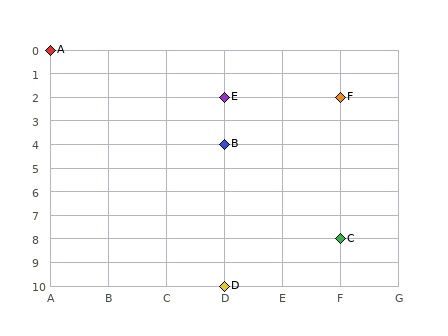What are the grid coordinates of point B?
Point B is at grid coordinates (D, 4).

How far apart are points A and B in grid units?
Points A and B are 3 columns and 4 rows apart (about 5.0 grid units diagonally).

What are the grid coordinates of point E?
Point E is at grid coordinates (D, 2).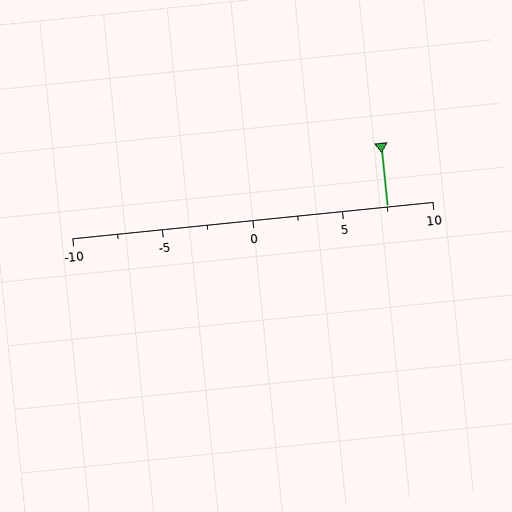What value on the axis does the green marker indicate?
The marker indicates approximately 7.5.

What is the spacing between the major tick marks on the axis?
The major ticks are spaced 5 apart.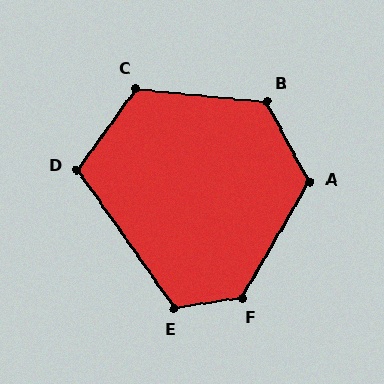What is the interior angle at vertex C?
Approximately 121 degrees (obtuse).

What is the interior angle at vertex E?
Approximately 117 degrees (obtuse).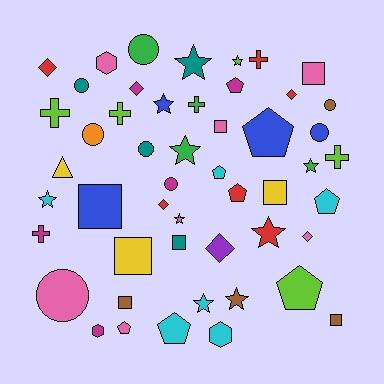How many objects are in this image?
There are 50 objects.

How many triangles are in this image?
There is 1 triangle.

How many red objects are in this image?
There are 6 red objects.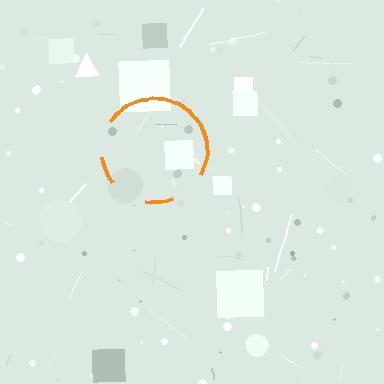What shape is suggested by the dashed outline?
The dashed outline suggests a circle.